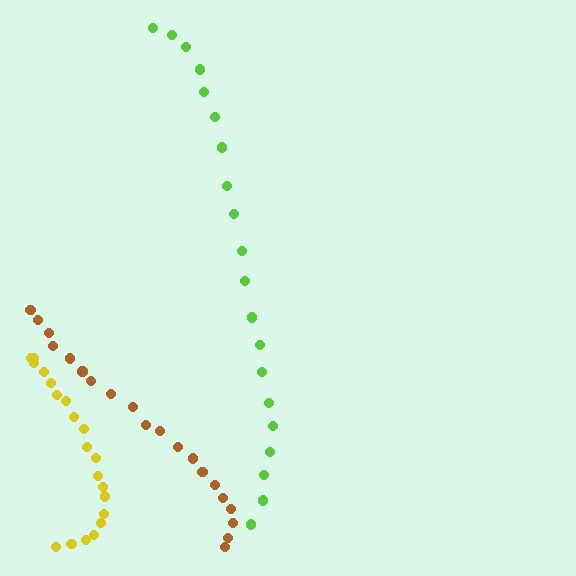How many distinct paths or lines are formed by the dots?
There are 3 distinct paths.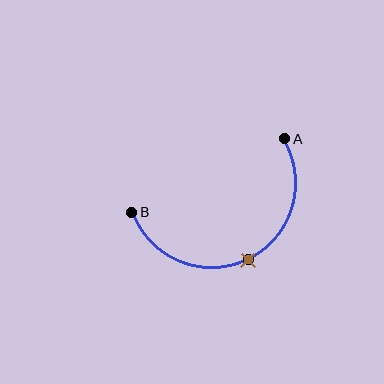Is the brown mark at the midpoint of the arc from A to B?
Yes. The brown mark lies on the arc at equal arc-length from both A and B — it is the arc midpoint.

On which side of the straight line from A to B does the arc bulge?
The arc bulges below the straight line connecting A and B.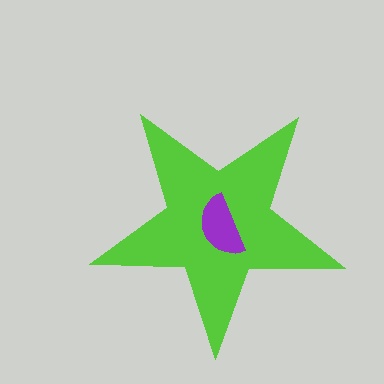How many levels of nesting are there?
2.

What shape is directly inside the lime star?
The purple semicircle.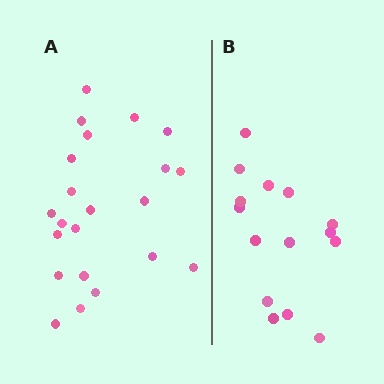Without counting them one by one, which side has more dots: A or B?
Region A (the left region) has more dots.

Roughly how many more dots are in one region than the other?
Region A has roughly 8 or so more dots than region B.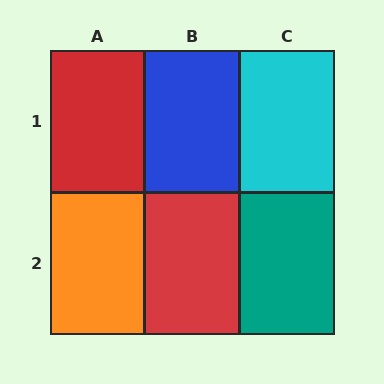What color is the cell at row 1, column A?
Red.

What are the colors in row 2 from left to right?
Orange, red, teal.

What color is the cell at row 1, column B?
Blue.